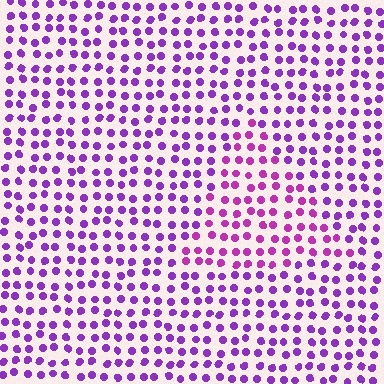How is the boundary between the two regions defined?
The boundary is defined purely by a slight shift in hue (about 27 degrees). Spacing, size, and orientation are identical on both sides.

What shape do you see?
I see a triangle.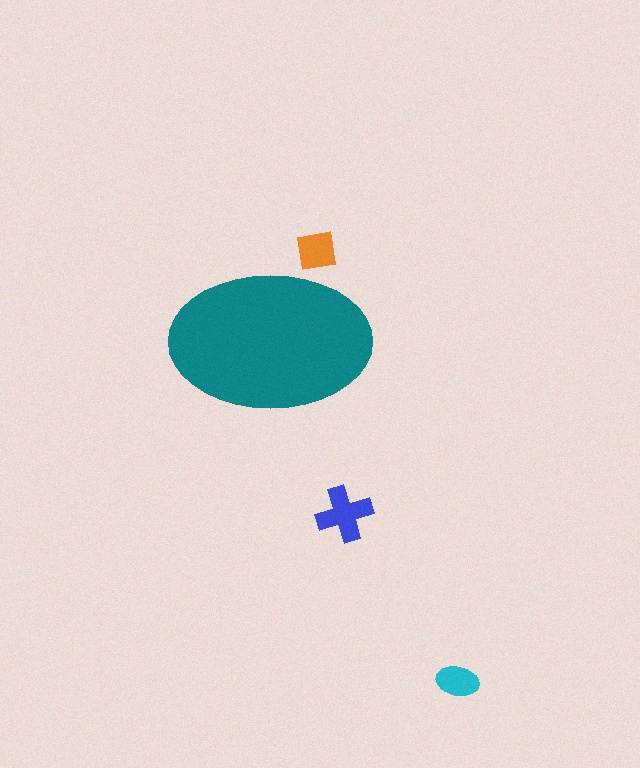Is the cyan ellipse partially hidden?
No, the cyan ellipse is fully visible.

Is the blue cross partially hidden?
No, the blue cross is fully visible.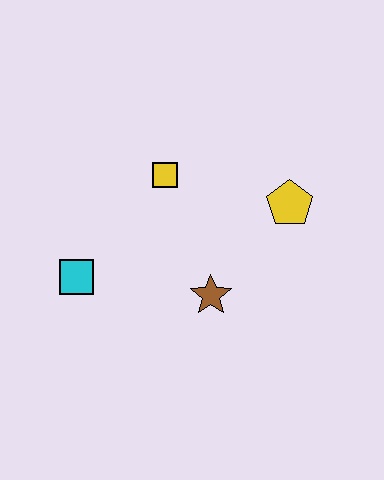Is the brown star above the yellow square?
No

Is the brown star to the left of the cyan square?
No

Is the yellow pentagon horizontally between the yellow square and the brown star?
No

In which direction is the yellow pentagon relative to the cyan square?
The yellow pentagon is to the right of the cyan square.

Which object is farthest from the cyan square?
The yellow pentagon is farthest from the cyan square.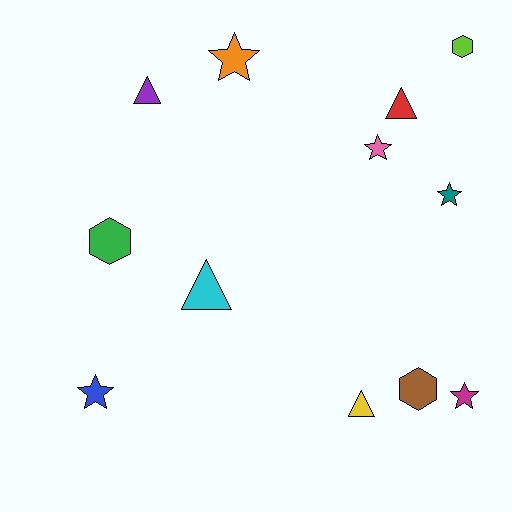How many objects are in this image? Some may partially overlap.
There are 12 objects.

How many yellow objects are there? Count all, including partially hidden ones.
There is 1 yellow object.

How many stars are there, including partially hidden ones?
There are 5 stars.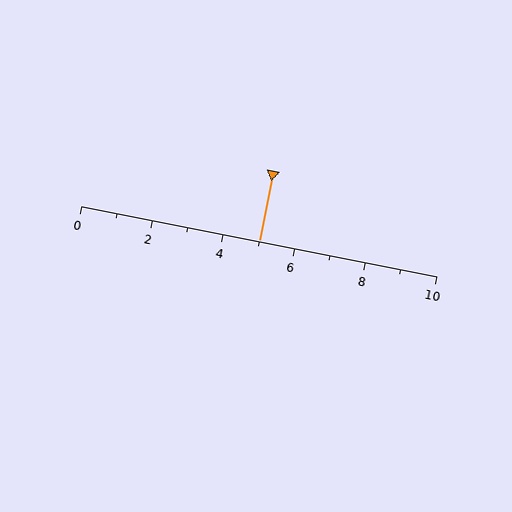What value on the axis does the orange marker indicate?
The marker indicates approximately 5.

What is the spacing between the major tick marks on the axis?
The major ticks are spaced 2 apart.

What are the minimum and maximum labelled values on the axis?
The axis runs from 0 to 10.